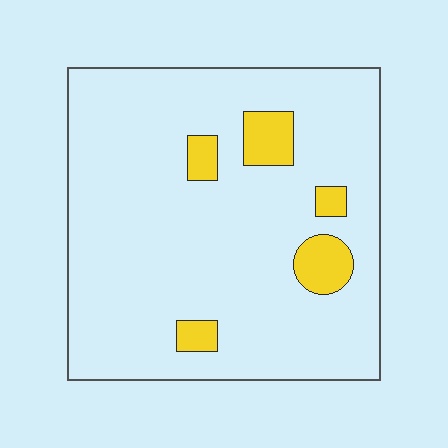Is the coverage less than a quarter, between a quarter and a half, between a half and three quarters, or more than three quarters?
Less than a quarter.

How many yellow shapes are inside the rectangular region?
5.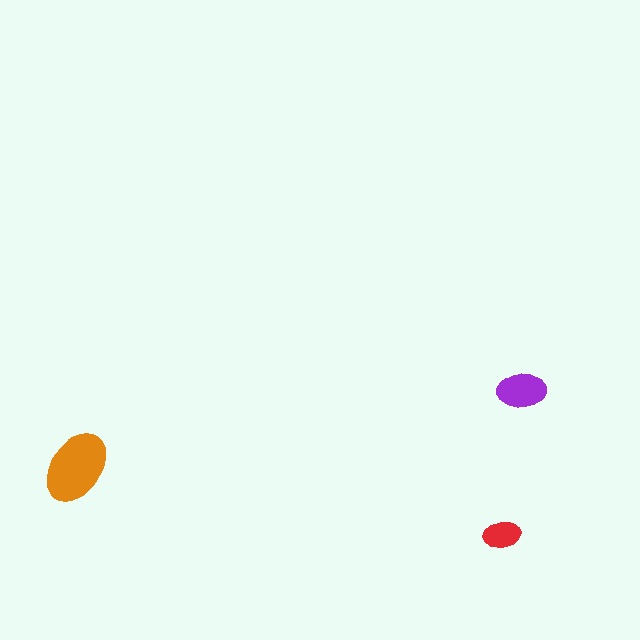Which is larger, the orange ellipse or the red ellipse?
The orange one.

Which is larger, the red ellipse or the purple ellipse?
The purple one.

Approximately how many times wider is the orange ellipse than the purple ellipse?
About 1.5 times wider.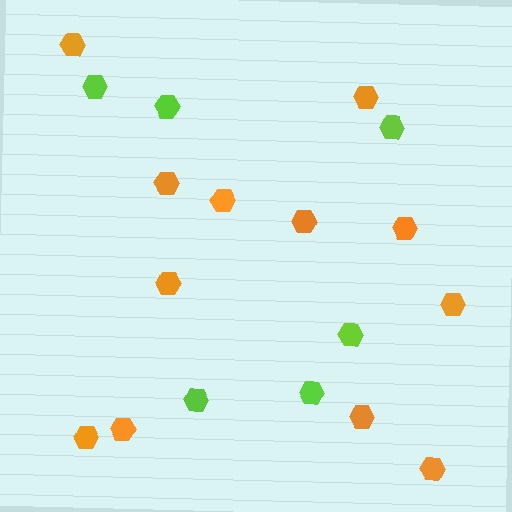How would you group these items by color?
There are 2 groups: one group of orange hexagons (12) and one group of lime hexagons (6).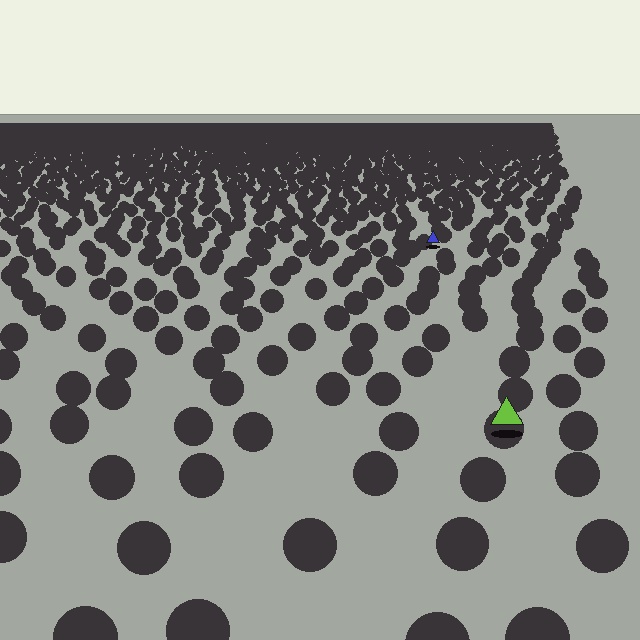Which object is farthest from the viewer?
The blue triangle is farthest from the viewer. It appears smaller and the ground texture around it is denser.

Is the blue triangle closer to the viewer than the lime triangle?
No. The lime triangle is closer — you can tell from the texture gradient: the ground texture is coarser near it.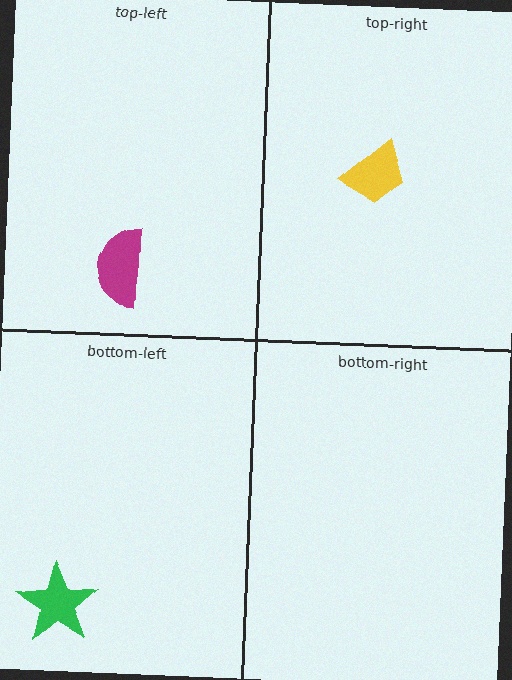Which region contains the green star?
The bottom-left region.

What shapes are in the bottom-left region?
The green star.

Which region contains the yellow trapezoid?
The top-right region.